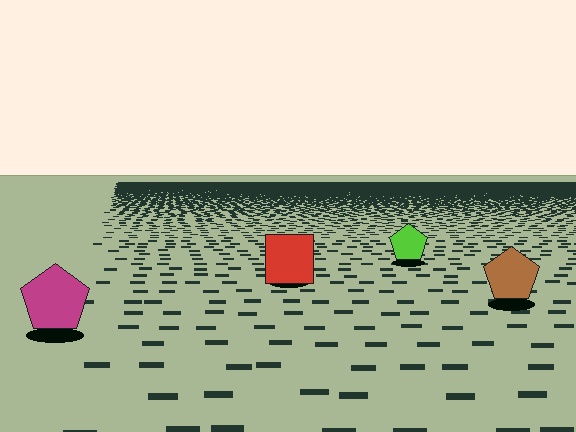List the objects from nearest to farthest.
From nearest to farthest: the magenta pentagon, the brown pentagon, the red square, the lime pentagon.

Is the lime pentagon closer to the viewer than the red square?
No. The red square is closer — you can tell from the texture gradient: the ground texture is coarser near it.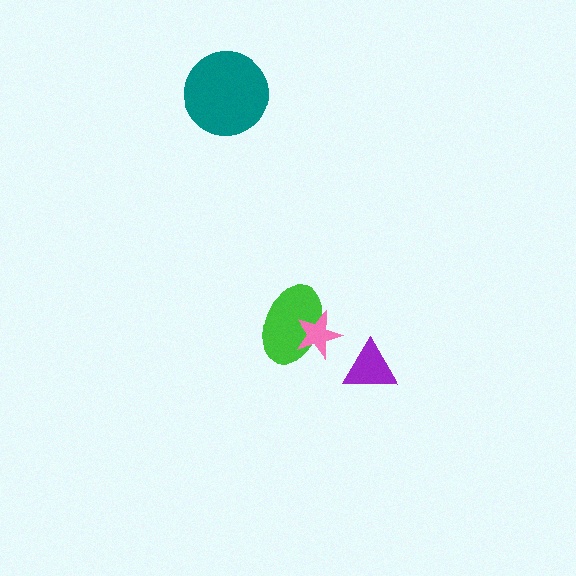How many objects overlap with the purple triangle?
0 objects overlap with the purple triangle.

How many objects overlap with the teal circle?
0 objects overlap with the teal circle.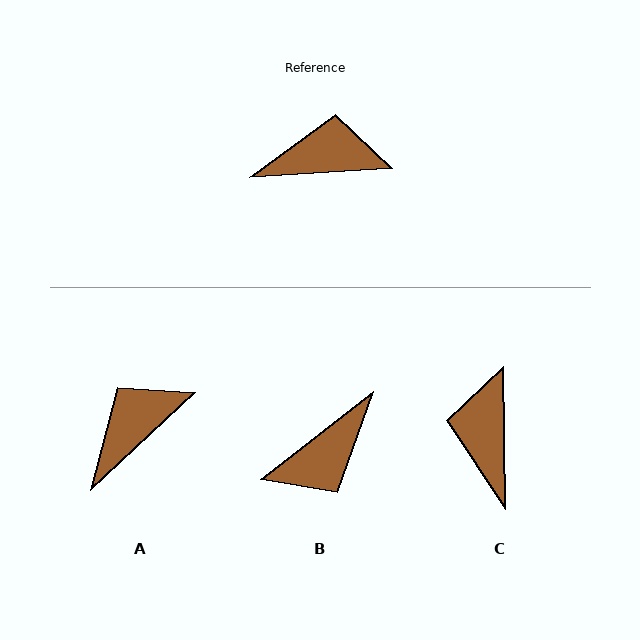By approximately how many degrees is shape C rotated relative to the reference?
Approximately 87 degrees counter-clockwise.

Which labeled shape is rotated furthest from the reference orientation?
B, about 145 degrees away.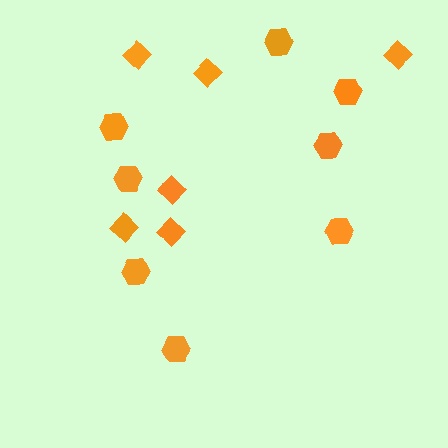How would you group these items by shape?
There are 2 groups: one group of diamonds (6) and one group of hexagons (8).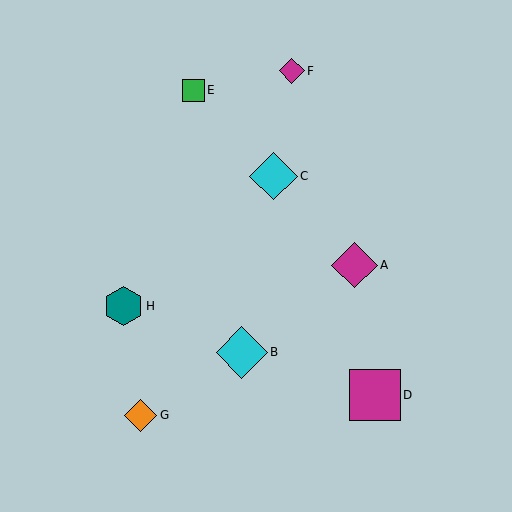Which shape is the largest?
The cyan diamond (labeled B) is the largest.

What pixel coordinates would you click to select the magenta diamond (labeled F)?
Click at (292, 71) to select the magenta diamond F.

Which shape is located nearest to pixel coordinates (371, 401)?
The magenta square (labeled D) at (375, 395) is nearest to that location.